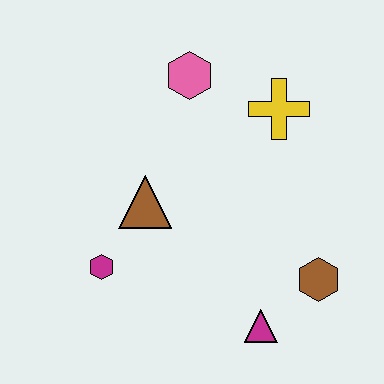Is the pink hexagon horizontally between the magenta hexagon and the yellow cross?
Yes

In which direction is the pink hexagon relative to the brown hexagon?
The pink hexagon is above the brown hexagon.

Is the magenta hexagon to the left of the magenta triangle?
Yes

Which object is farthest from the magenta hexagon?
The yellow cross is farthest from the magenta hexagon.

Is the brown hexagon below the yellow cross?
Yes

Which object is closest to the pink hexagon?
The yellow cross is closest to the pink hexagon.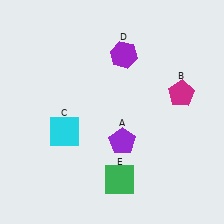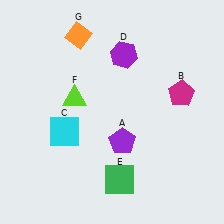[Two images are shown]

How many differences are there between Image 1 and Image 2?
There are 2 differences between the two images.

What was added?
A lime triangle (F), an orange diamond (G) were added in Image 2.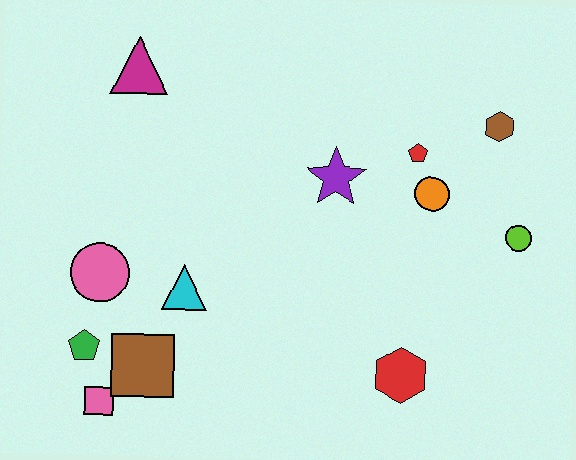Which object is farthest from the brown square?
The brown hexagon is farthest from the brown square.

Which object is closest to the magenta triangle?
The pink circle is closest to the magenta triangle.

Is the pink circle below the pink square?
No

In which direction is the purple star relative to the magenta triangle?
The purple star is to the right of the magenta triangle.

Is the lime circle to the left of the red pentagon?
No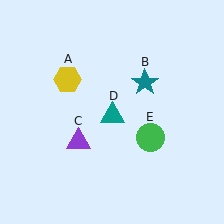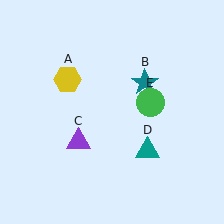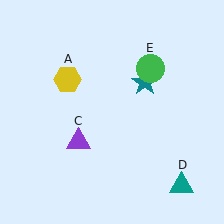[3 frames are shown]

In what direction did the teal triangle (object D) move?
The teal triangle (object D) moved down and to the right.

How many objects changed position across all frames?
2 objects changed position: teal triangle (object D), green circle (object E).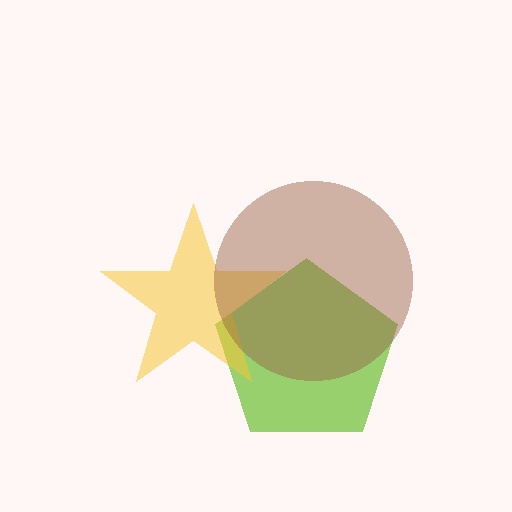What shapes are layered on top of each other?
The layered shapes are: a lime pentagon, a yellow star, a brown circle.